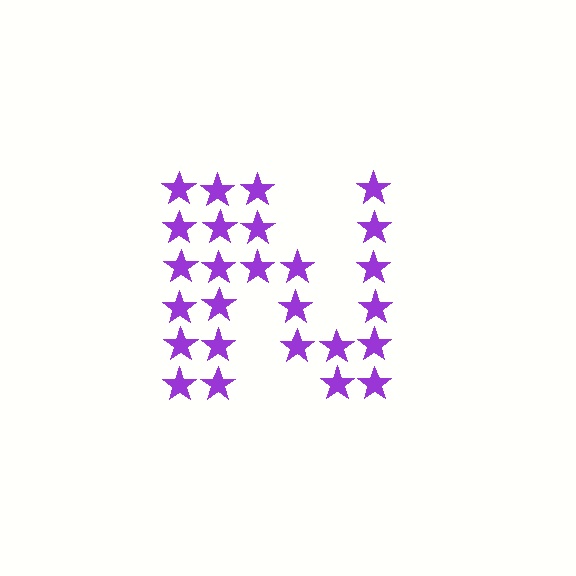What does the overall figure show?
The overall figure shows the letter N.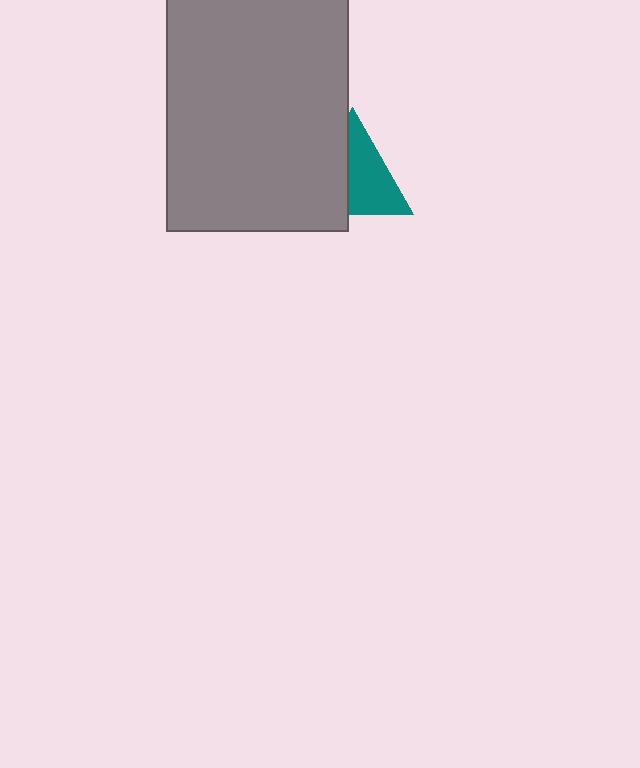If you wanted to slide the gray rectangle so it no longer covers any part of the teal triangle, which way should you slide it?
Slide it left — that is the most direct way to separate the two shapes.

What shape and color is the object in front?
The object in front is a gray rectangle.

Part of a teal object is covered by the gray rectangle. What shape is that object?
It is a triangle.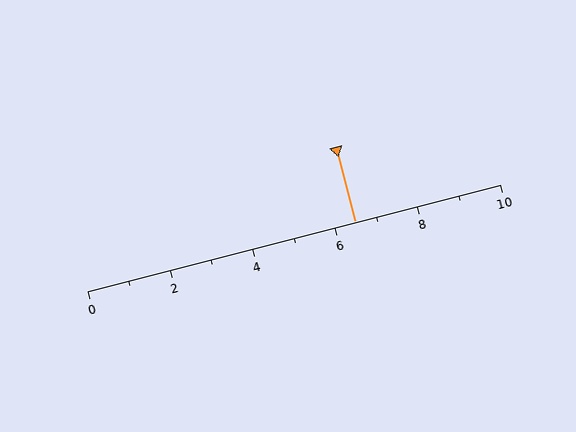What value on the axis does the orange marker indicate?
The marker indicates approximately 6.5.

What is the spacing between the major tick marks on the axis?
The major ticks are spaced 2 apart.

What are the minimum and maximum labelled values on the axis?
The axis runs from 0 to 10.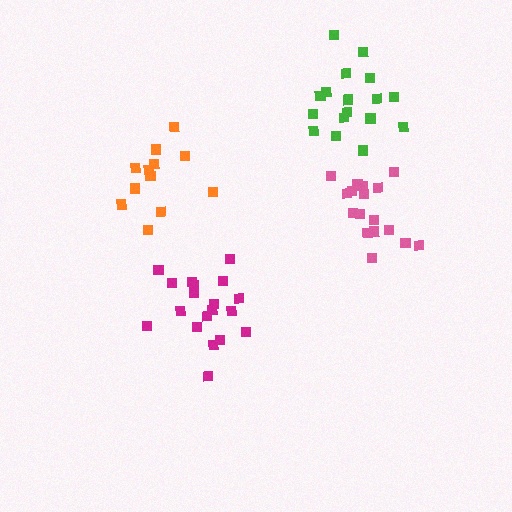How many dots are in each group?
Group 1: 17 dots, Group 2: 19 dots, Group 3: 14 dots, Group 4: 17 dots (67 total).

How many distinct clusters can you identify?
There are 4 distinct clusters.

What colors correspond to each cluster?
The clusters are colored: pink, magenta, orange, green.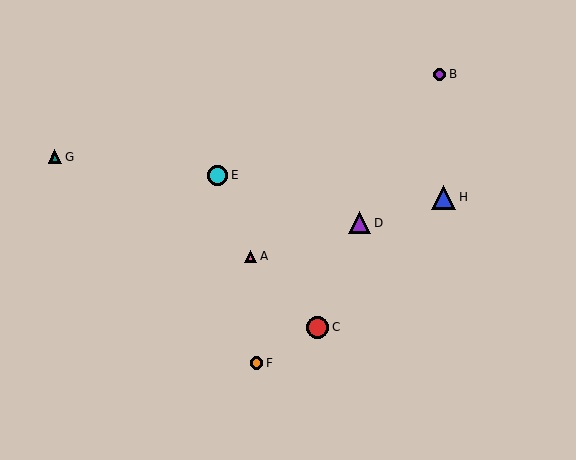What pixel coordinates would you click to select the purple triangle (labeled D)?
Click at (360, 223) to select the purple triangle D.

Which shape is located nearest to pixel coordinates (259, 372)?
The orange circle (labeled F) at (256, 363) is nearest to that location.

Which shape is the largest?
The blue triangle (labeled H) is the largest.